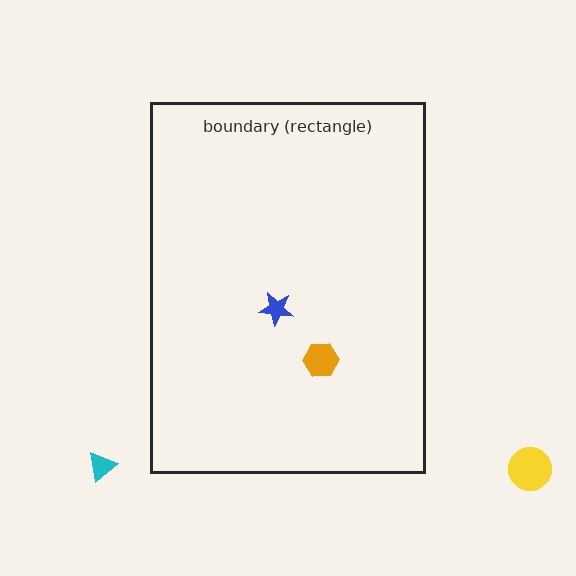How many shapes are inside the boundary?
2 inside, 2 outside.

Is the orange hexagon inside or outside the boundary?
Inside.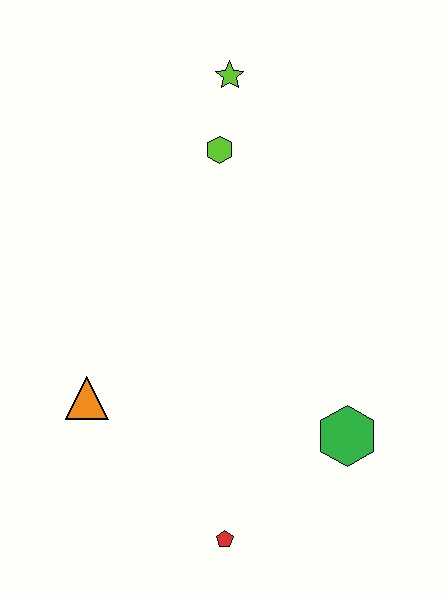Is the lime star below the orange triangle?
No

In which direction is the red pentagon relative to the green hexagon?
The red pentagon is to the left of the green hexagon.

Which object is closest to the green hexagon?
The red pentagon is closest to the green hexagon.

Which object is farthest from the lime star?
The red pentagon is farthest from the lime star.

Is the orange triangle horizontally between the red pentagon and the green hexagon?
No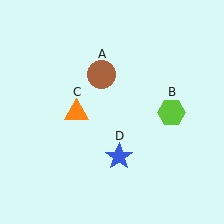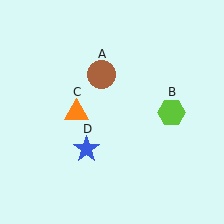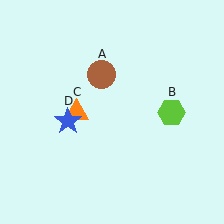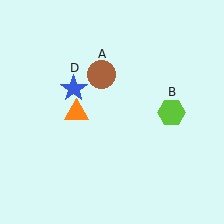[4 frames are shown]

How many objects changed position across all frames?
1 object changed position: blue star (object D).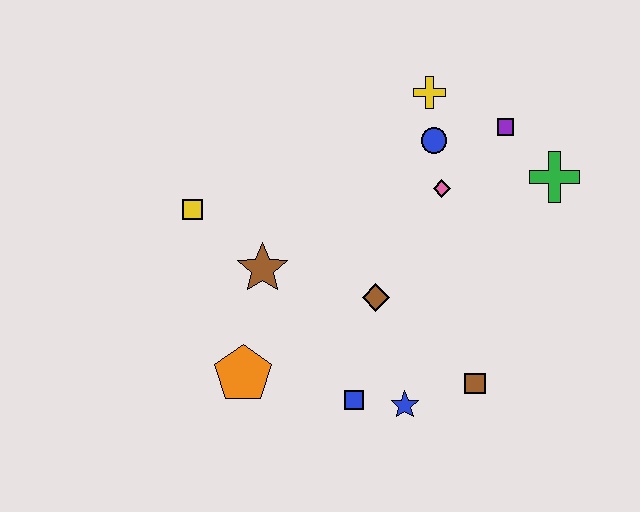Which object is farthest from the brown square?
The yellow square is farthest from the brown square.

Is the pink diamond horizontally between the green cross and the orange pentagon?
Yes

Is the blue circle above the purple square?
No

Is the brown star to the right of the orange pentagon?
Yes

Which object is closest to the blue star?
The blue square is closest to the blue star.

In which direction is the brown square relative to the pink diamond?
The brown square is below the pink diamond.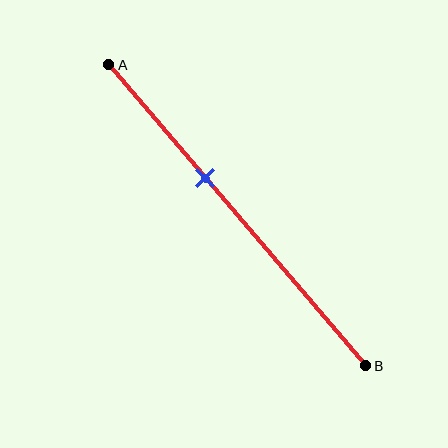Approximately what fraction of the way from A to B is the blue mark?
The blue mark is approximately 40% of the way from A to B.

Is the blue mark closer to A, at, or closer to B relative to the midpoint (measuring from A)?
The blue mark is closer to point A than the midpoint of segment AB.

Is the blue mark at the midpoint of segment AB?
No, the mark is at about 40% from A, not at the 50% midpoint.